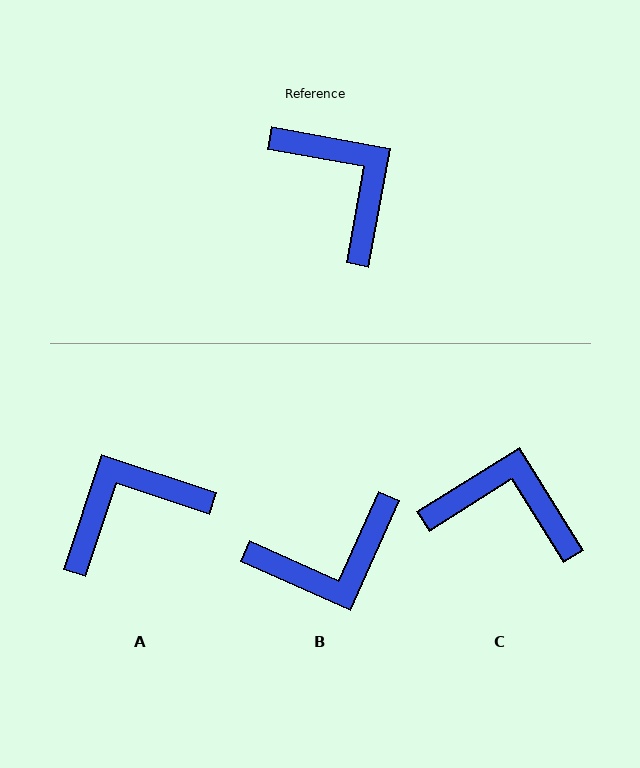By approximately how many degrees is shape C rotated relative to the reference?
Approximately 42 degrees counter-clockwise.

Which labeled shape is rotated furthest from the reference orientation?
B, about 104 degrees away.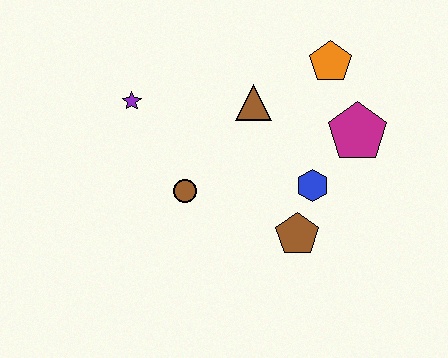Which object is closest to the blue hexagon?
The brown pentagon is closest to the blue hexagon.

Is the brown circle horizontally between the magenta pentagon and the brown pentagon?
No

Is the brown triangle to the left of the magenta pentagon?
Yes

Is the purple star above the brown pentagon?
Yes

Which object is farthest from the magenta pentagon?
The purple star is farthest from the magenta pentagon.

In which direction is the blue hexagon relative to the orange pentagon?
The blue hexagon is below the orange pentagon.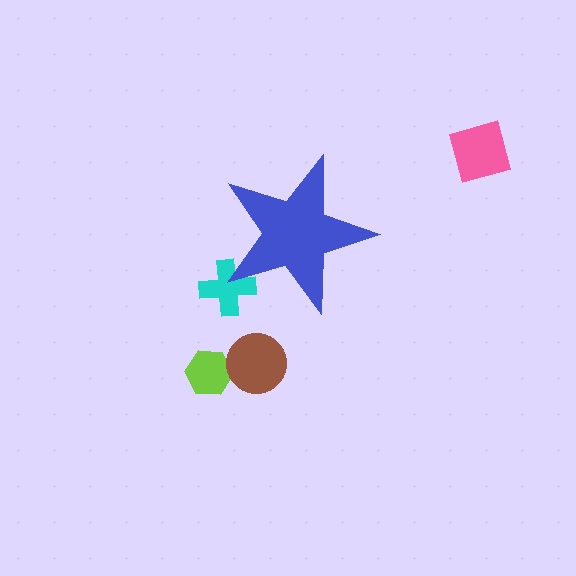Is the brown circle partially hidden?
No, the brown circle is fully visible.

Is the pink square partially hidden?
No, the pink square is fully visible.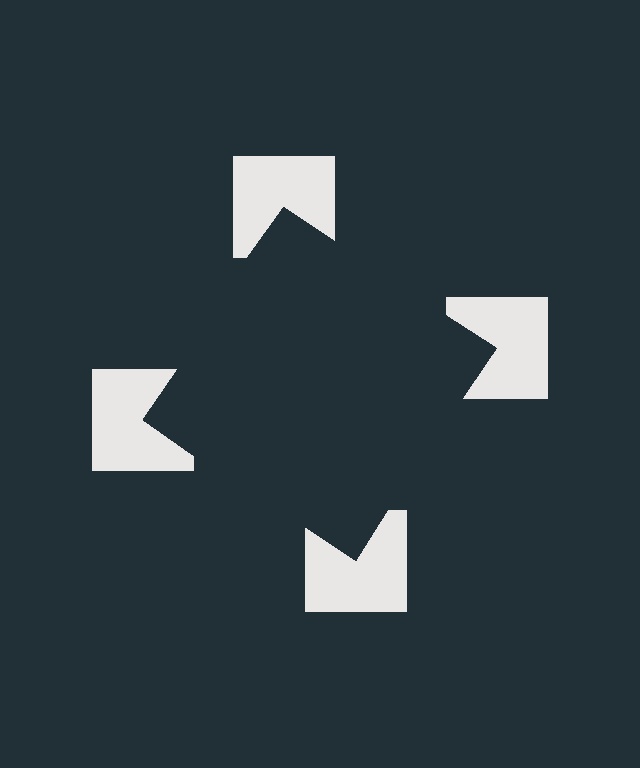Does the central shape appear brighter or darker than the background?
It typically appears slightly darker than the background, even though no actual brightness change is drawn.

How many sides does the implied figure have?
4 sides.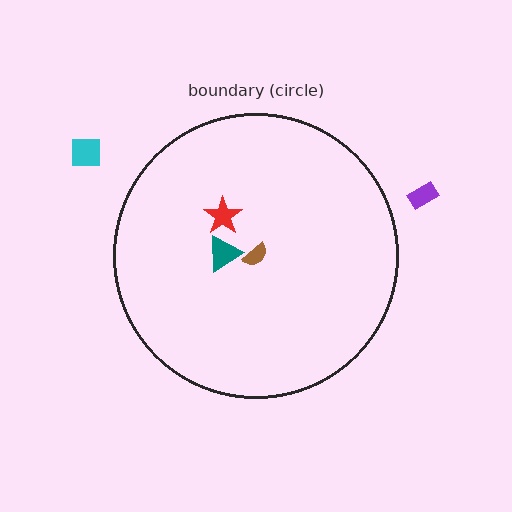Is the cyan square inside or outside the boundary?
Outside.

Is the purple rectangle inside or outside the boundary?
Outside.